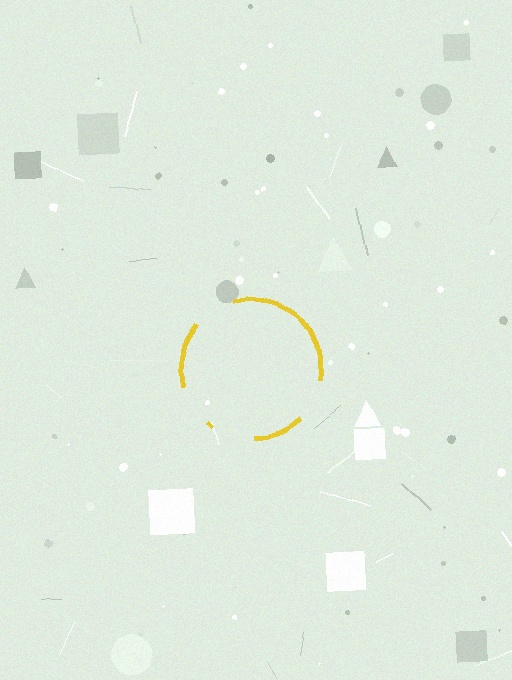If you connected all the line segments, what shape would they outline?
They would outline a circle.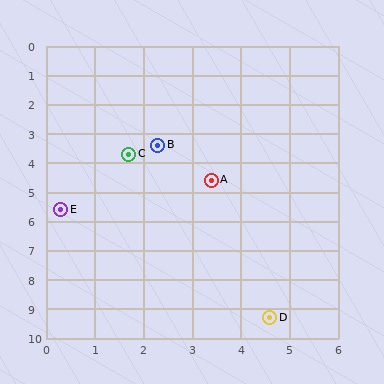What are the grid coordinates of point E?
Point E is at approximately (0.3, 5.6).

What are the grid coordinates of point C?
Point C is at approximately (1.7, 3.7).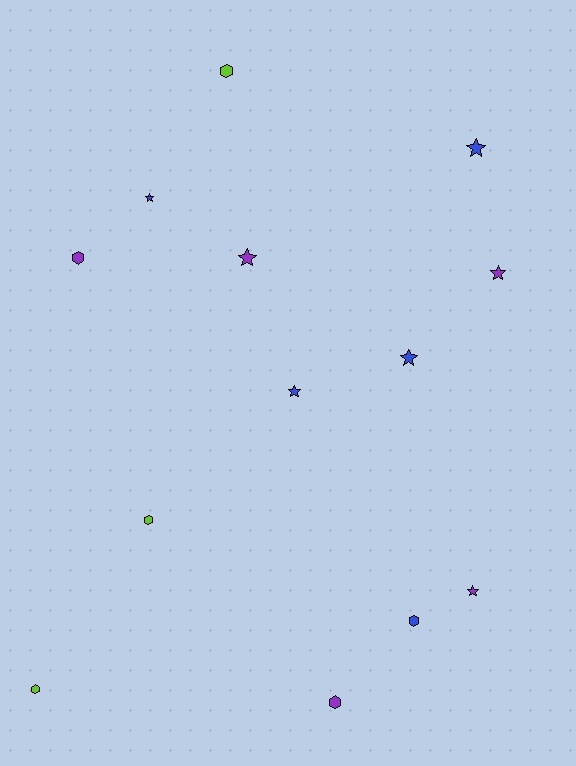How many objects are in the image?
There are 13 objects.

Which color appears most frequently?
Purple, with 5 objects.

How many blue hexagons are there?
There is 1 blue hexagon.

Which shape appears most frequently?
Star, with 7 objects.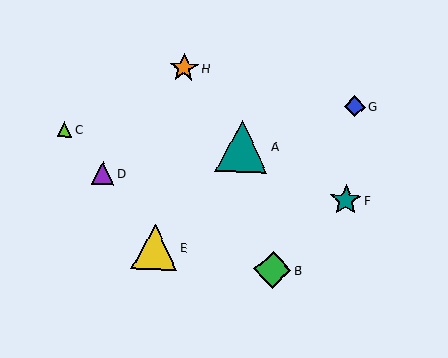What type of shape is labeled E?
Shape E is a yellow triangle.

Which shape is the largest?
The teal triangle (labeled A) is the largest.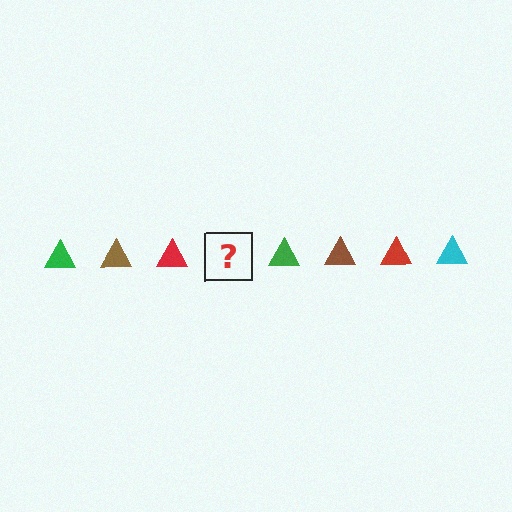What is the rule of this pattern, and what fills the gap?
The rule is that the pattern cycles through green, brown, red, cyan triangles. The gap should be filled with a cyan triangle.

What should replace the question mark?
The question mark should be replaced with a cyan triangle.